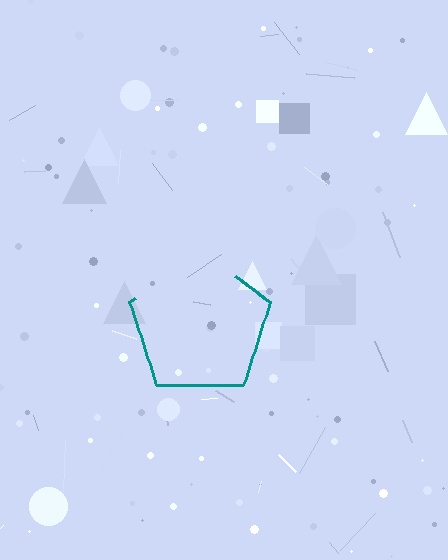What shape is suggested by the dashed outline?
The dashed outline suggests a pentagon.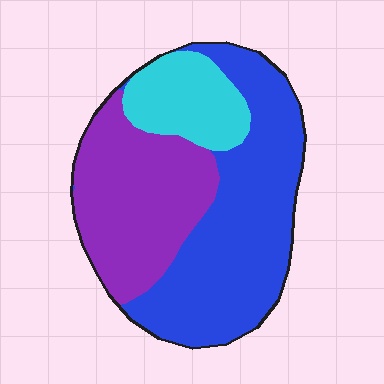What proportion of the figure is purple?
Purple covers 35% of the figure.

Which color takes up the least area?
Cyan, at roughly 15%.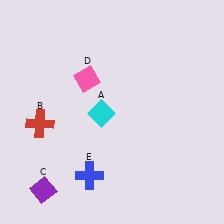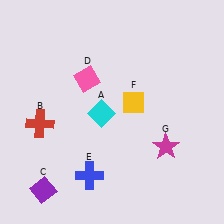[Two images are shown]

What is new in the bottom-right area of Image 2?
A magenta star (G) was added in the bottom-right area of Image 2.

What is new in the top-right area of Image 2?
A yellow diamond (F) was added in the top-right area of Image 2.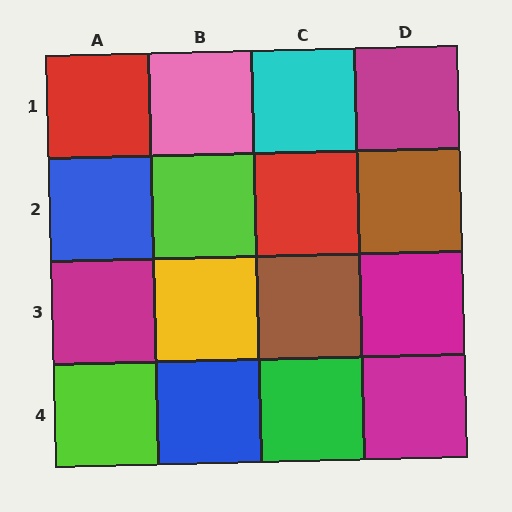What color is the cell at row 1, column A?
Red.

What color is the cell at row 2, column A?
Blue.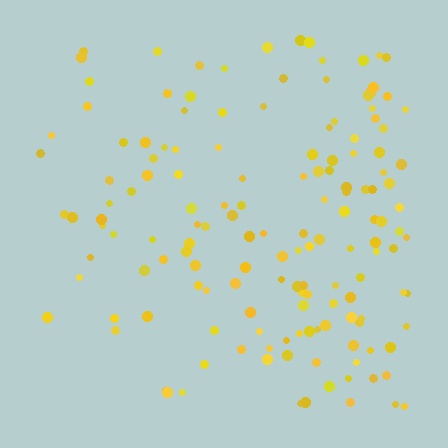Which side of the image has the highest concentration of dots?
The right.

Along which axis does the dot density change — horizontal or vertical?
Horizontal.